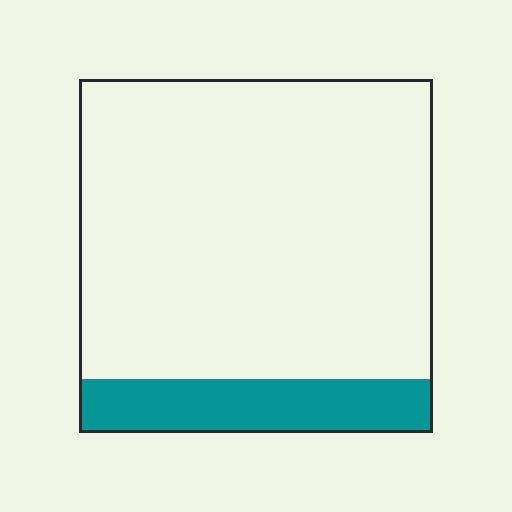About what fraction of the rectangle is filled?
About one sixth (1/6).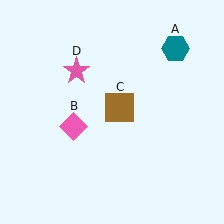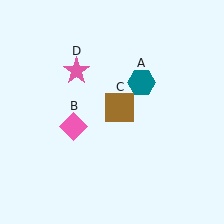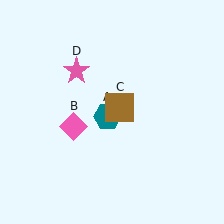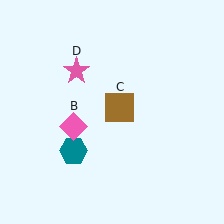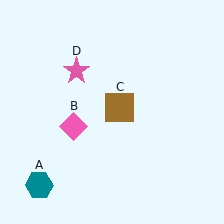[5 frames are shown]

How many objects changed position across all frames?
1 object changed position: teal hexagon (object A).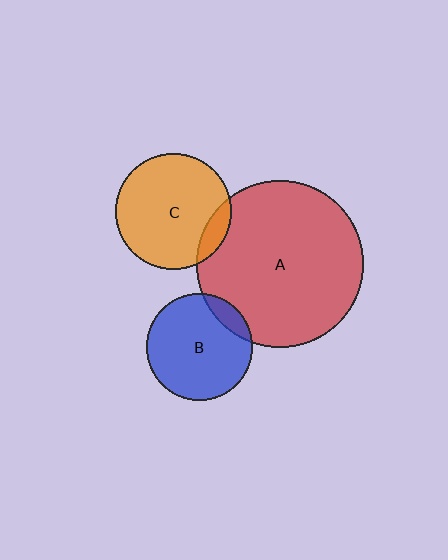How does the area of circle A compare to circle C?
Approximately 2.1 times.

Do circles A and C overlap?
Yes.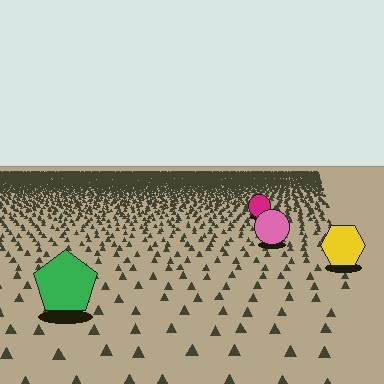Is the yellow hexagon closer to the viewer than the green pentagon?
No. The green pentagon is closer — you can tell from the texture gradient: the ground texture is coarser near it.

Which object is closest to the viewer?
The green pentagon is closest. The texture marks near it are larger and more spread out.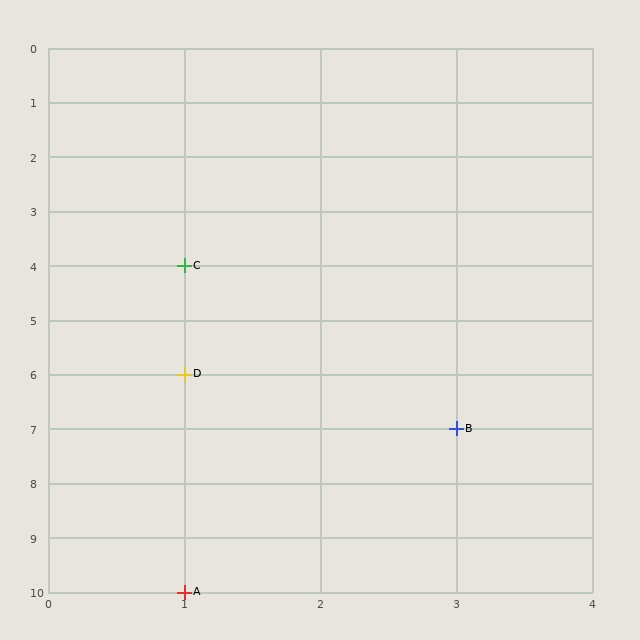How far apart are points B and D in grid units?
Points B and D are 2 columns and 1 row apart (about 2.2 grid units diagonally).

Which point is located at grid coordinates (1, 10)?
Point A is at (1, 10).